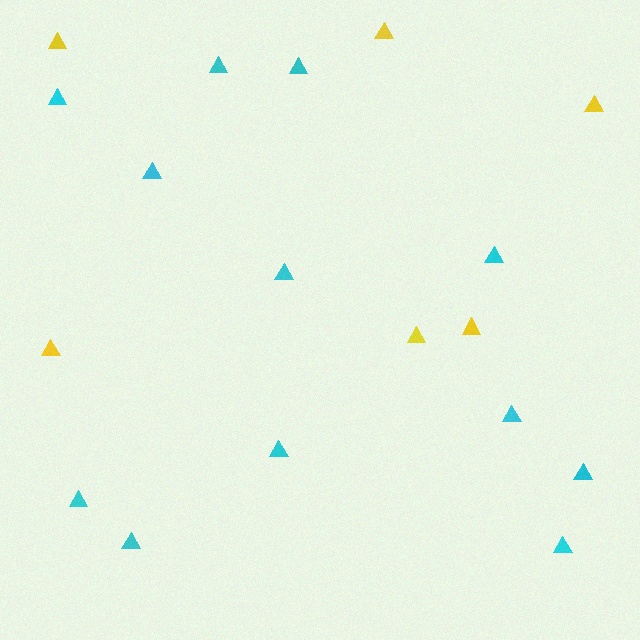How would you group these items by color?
There are 2 groups: one group of yellow triangles (6) and one group of cyan triangles (12).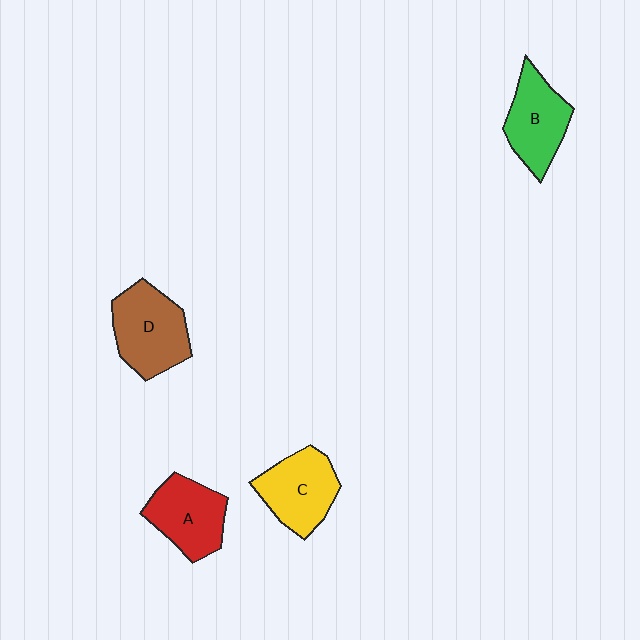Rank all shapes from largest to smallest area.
From largest to smallest: D (brown), C (yellow), B (green), A (red).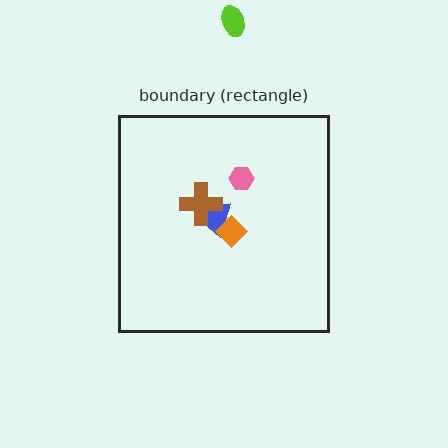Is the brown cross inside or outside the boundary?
Inside.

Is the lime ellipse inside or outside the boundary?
Outside.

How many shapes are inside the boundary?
4 inside, 1 outside.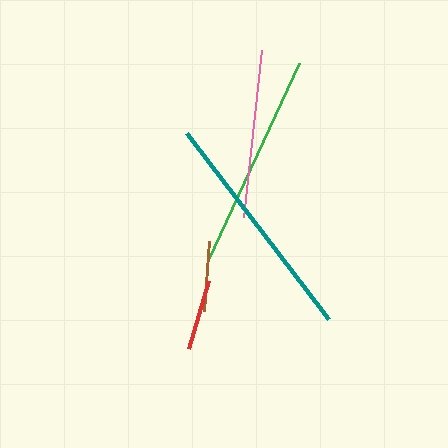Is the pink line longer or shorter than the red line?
The pink line is longer than the red line.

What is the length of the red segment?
The red segment is approximately 71 pixels long.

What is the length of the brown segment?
The brown segment is approximately 70 pixels long.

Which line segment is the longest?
The teal line is the longest at approximately 234 pixels.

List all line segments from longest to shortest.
From longest to shortest: teal, green, pink, red, brown.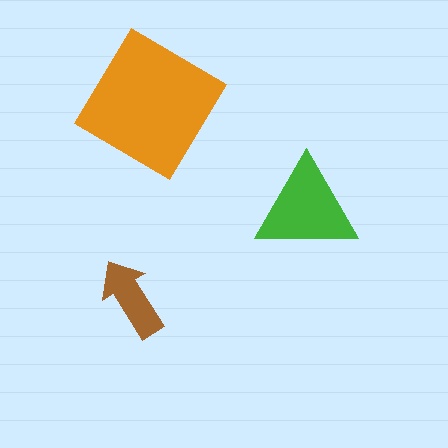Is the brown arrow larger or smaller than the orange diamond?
Smaller.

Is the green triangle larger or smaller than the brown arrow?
Larger.